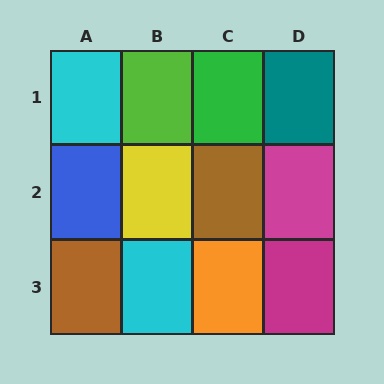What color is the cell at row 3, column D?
Magenta.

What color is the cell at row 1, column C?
Green.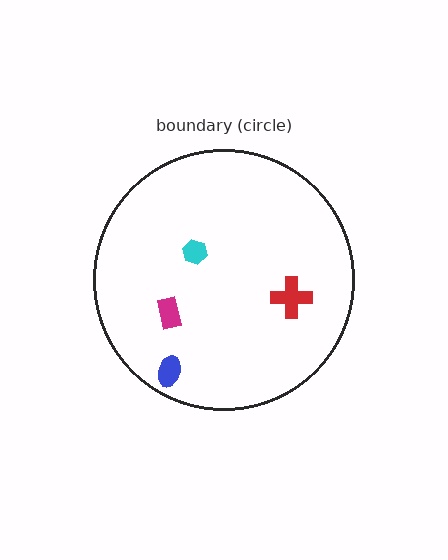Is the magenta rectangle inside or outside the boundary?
Inside.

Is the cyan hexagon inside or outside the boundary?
Inside.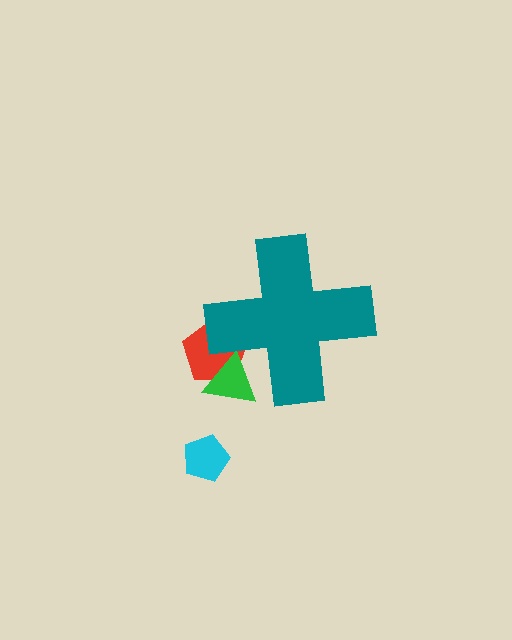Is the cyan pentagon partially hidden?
No, the cyan pentagon is fully visible.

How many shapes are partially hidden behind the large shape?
2 shapes are partially hidden.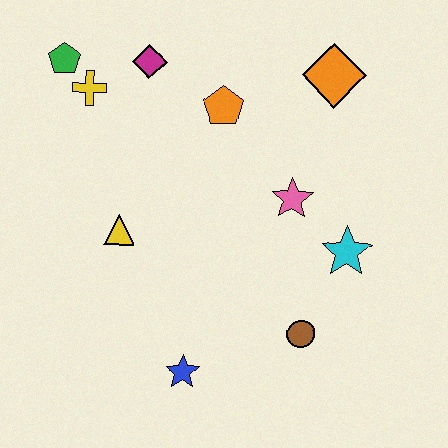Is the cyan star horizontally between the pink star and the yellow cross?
No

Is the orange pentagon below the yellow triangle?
No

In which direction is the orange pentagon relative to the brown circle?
The orange pentagon is above the brown circle.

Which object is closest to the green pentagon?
The yellow cross is closest to the green pentagon.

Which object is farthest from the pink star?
The green pentagon is farthest from the pink star.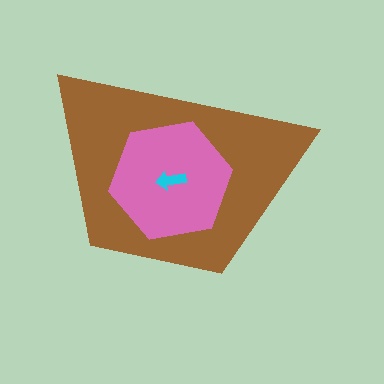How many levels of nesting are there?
3.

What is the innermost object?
The cyan arrow.